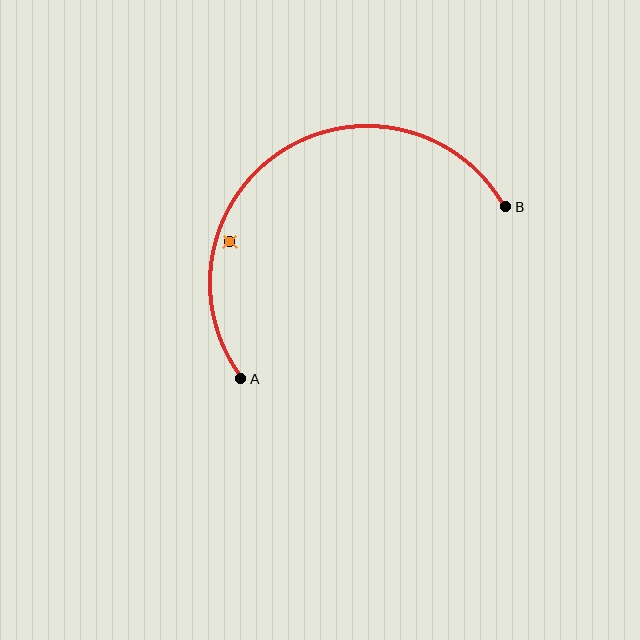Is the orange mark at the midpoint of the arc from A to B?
No — the orange mark does not lie on the arc at all. It sits slightly inside the curve.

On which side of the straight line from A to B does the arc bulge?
The arc bulges above the straight line connecting A and B.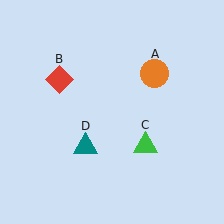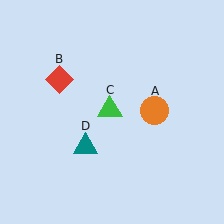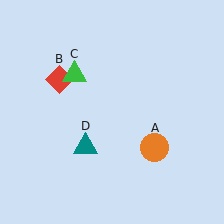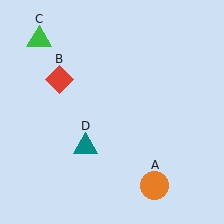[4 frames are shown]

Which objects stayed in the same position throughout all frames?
Red diamond (object B) and teal triangle (object D) remained stationary.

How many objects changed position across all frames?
2 objects changed position: orange circle (object A), green triangle (object C).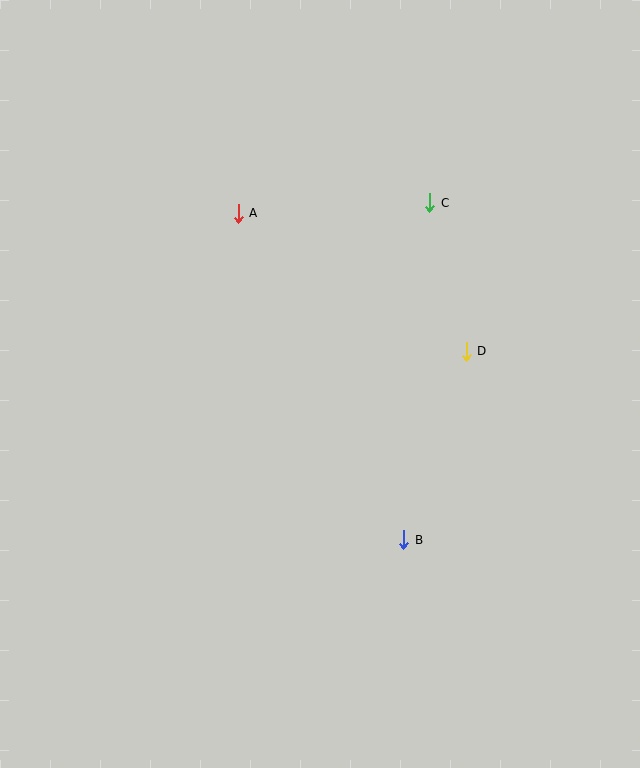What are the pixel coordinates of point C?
Point C is at (430, 203).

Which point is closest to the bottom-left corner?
Point B is closest to the bottom-left corner.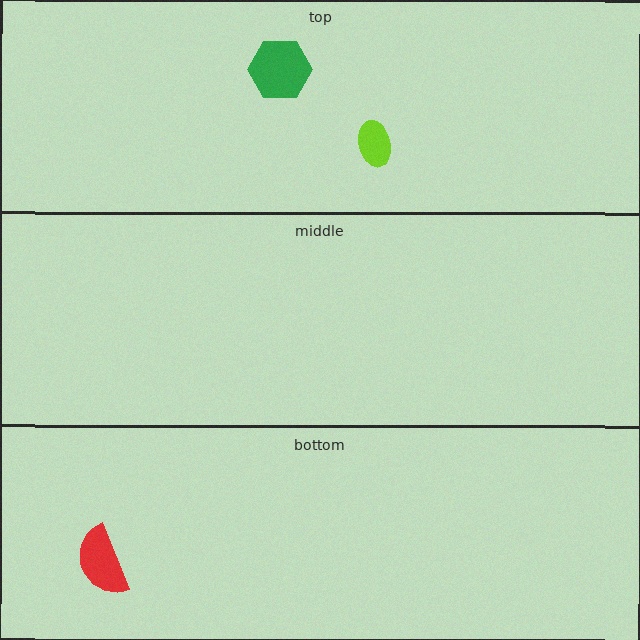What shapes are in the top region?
The lime ellipse, the green hexagon.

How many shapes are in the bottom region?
1.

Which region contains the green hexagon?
The top region.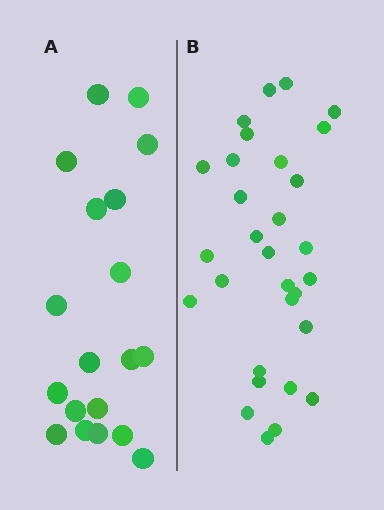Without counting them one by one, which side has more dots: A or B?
Region B (the right region) has more dots.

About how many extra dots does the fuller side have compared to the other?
Region B has roughly 12 or so more dots than region A.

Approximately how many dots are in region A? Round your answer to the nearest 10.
About 20 dots. (The exact count is 19, which rounds to 20.)